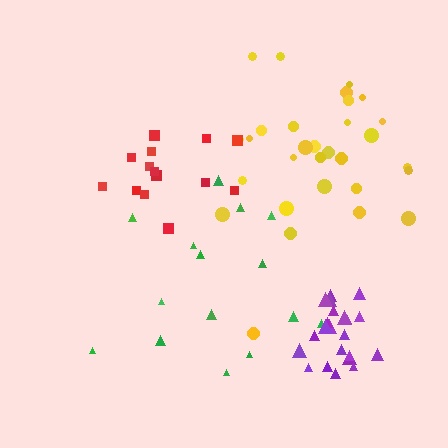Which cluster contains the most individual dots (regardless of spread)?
Yellow (31).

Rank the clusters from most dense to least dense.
purple, yellow, red, green.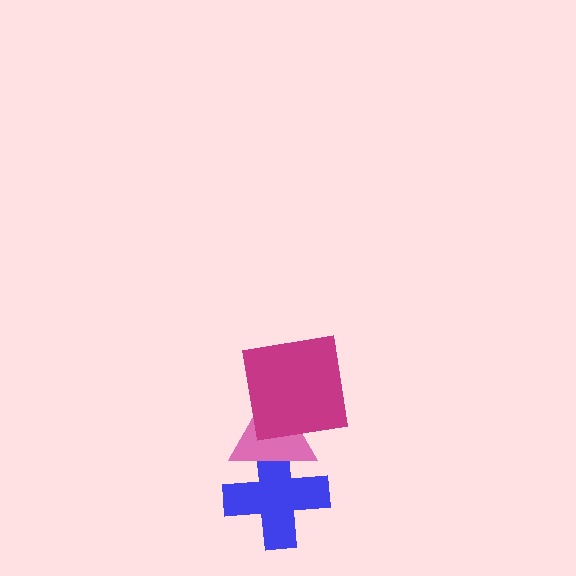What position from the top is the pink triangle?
The pink triangle is 2nd from the top.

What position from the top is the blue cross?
The blue cross is 3rd from the top.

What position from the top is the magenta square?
The magenta square is 1st from the top.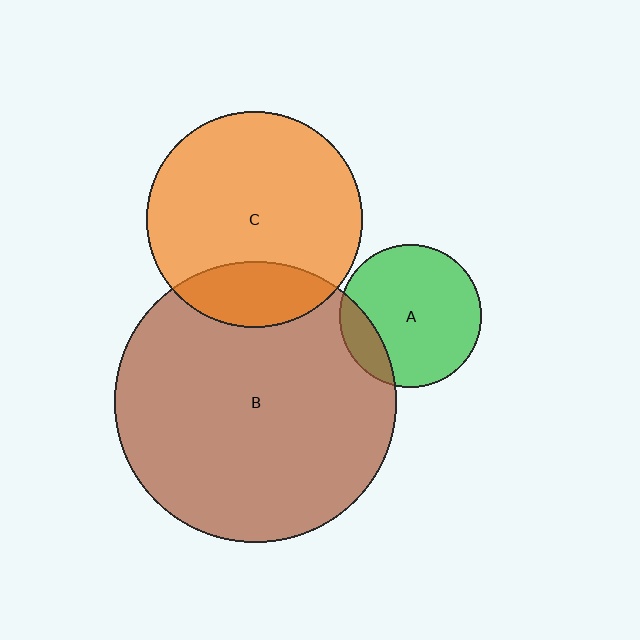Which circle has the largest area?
Circle B (brown).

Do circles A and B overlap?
Yes.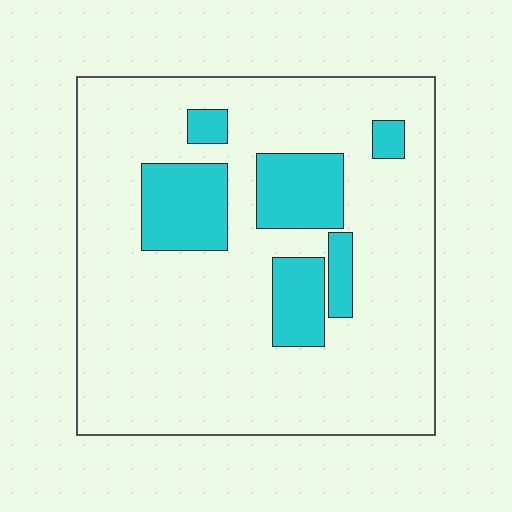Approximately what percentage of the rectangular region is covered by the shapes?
Approximately 20%.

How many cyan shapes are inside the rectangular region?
6.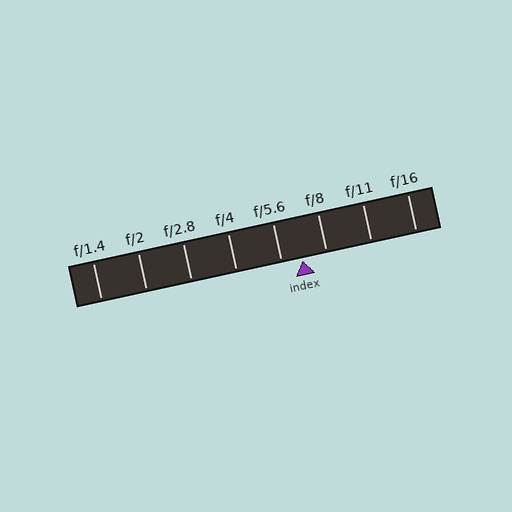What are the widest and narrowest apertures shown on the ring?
The widest aperture shown is f/1.4 and the narrowest is f/16.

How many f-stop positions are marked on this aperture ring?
There are 8 f-stop positions marked.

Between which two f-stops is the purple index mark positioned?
The index mark is between f/5.6 and f/8.